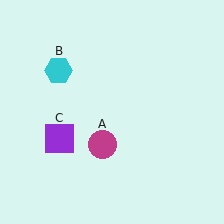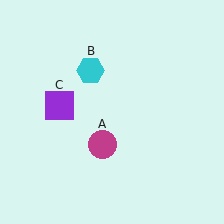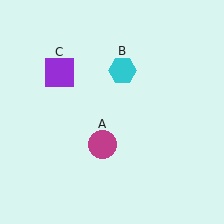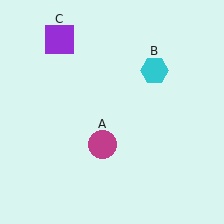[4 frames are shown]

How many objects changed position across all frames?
2 objects changed position: cyan hexagon (object B), purple square (object C).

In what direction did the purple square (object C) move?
The purple square (object C) moved up.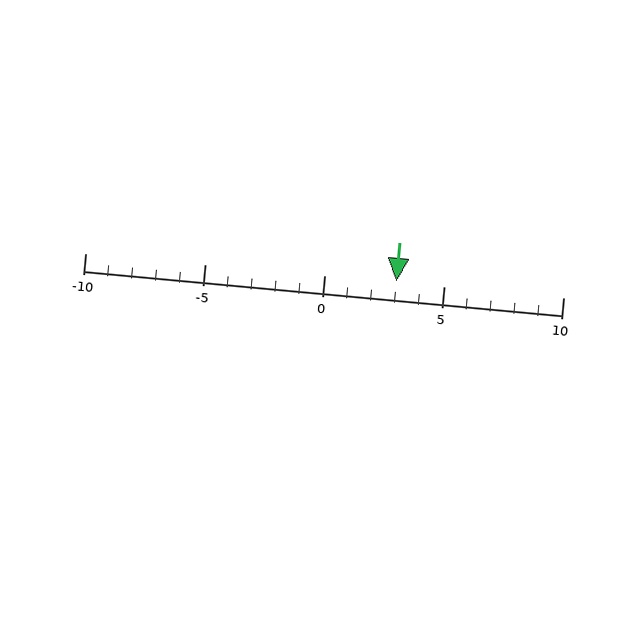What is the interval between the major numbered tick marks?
The major tick marks are spaced 5 units apart.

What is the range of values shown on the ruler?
The ruler shows values from -10 to 10.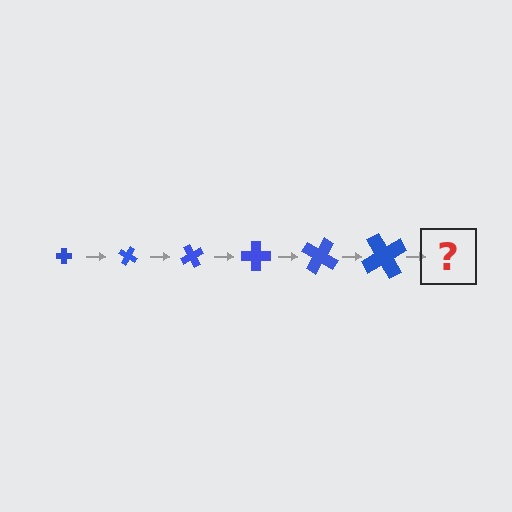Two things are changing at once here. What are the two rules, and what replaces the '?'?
The two rules are that the cross grows larger each step and it rotates 30 degrees each step. The '?' should be a cross, larger than the previous one and rotated 180 degrees from the start.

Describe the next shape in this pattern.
It should be a cross, larger than the previous one and rotated 180 degrees from the start.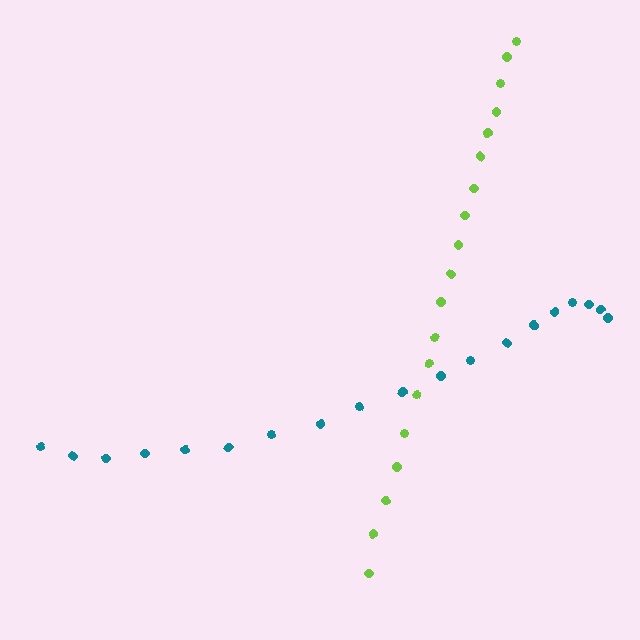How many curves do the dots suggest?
There are 2 distinct paths.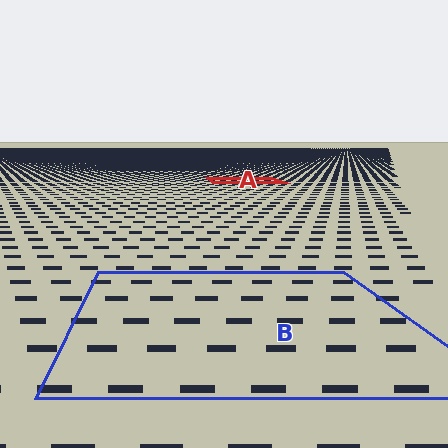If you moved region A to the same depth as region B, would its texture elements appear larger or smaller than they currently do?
They would appear larger. At a closer depth, the same texture elements are projected at a bigger on-screen size.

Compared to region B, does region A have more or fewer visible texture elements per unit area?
Region A has more texture elements per unit area — they are packed more densely because it is farther away.